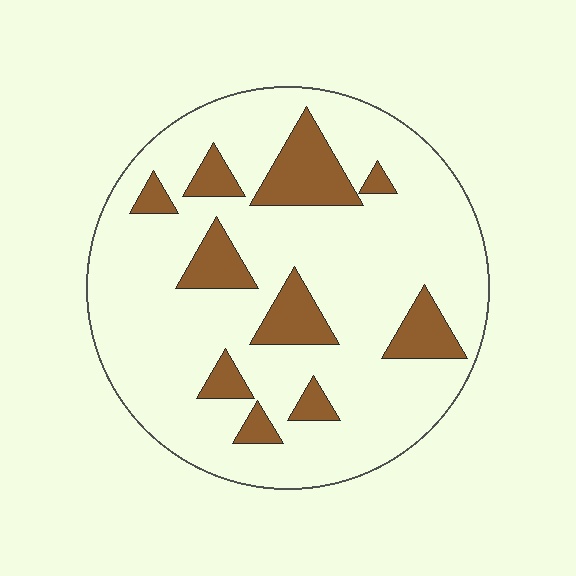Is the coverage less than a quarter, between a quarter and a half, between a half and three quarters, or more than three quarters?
Less than a quarter.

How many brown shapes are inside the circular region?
10.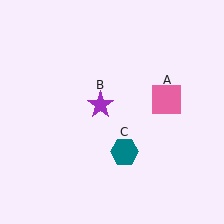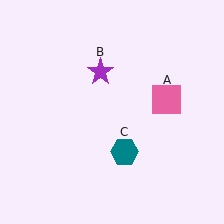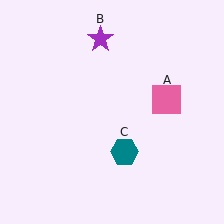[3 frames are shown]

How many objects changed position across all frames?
1 object changed position: purple star (object B).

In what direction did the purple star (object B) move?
The purple star (object B) moved up.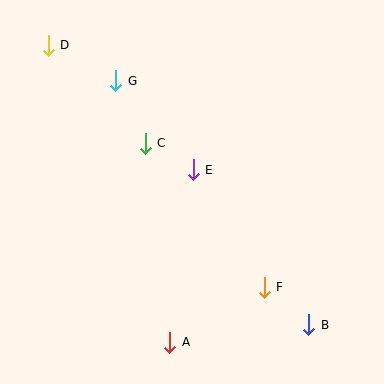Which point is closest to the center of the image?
Point E at (193, 170) is closest to the center.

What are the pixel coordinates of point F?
Point F is at (264, 287).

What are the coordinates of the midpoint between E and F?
The midpoint between E and F is at (229, 229).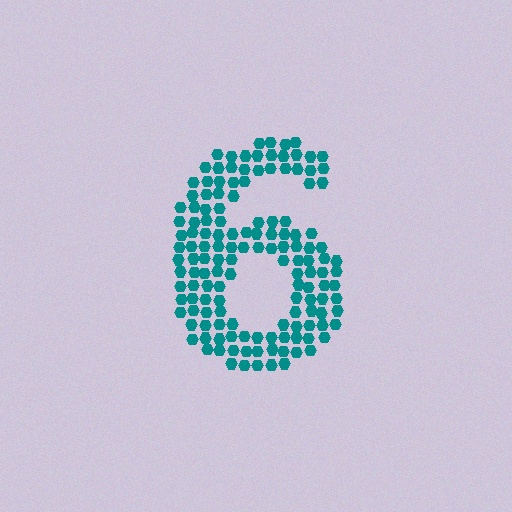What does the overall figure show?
The overall figure shows the digit 6.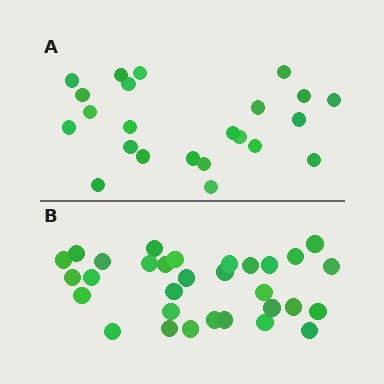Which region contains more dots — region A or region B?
Region B (the bottom region) has more dots.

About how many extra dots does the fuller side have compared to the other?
Region B has roughly 8 or so more dots than region A.